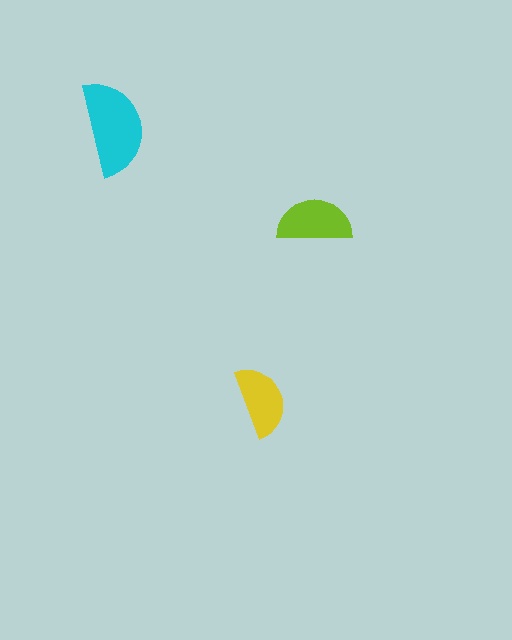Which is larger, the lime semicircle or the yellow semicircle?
The lime one.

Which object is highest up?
The cyan semicircle is topmost.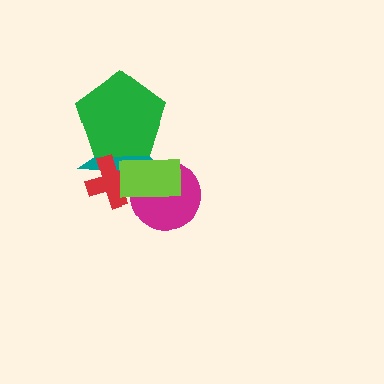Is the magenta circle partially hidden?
Yes, it is partially covered by another shape.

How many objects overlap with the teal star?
4 objects overlap with the teal star.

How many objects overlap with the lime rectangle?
4 objects overlap with the lime rectangle.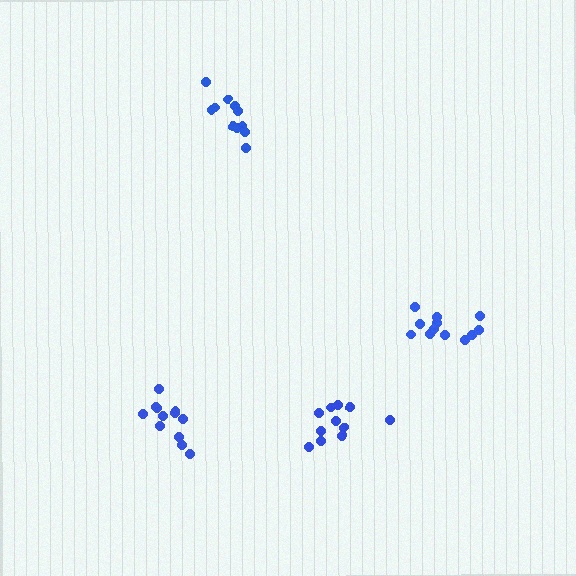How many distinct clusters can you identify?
There are 4 distinct clusters.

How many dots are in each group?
Group 1: 12 dots, Group 2: 11 dots, Group 3: 11 dots, Group 4: 12 dots (46 total).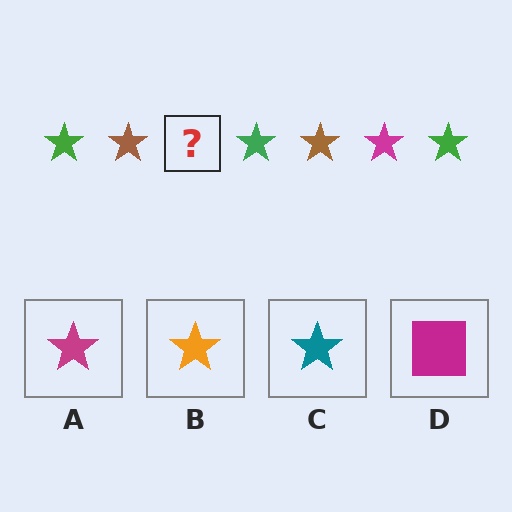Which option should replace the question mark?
Option A.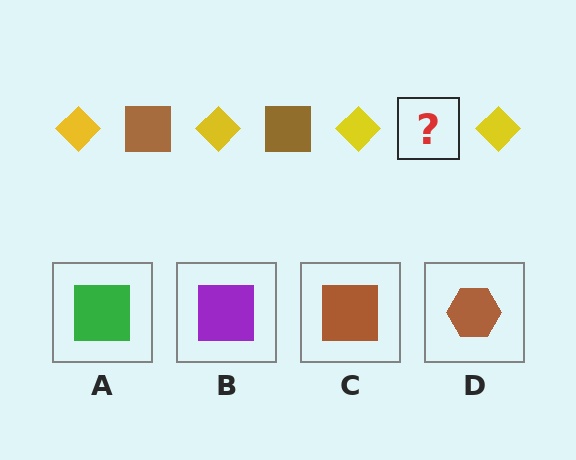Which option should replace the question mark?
Option C.